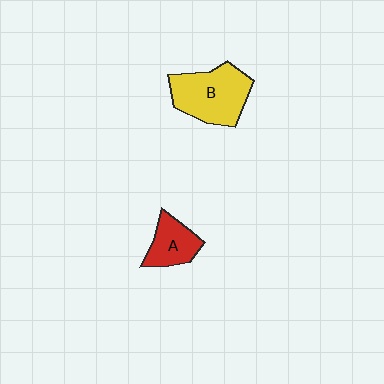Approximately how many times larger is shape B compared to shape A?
Approximately 1.8 times.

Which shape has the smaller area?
Shape A (red).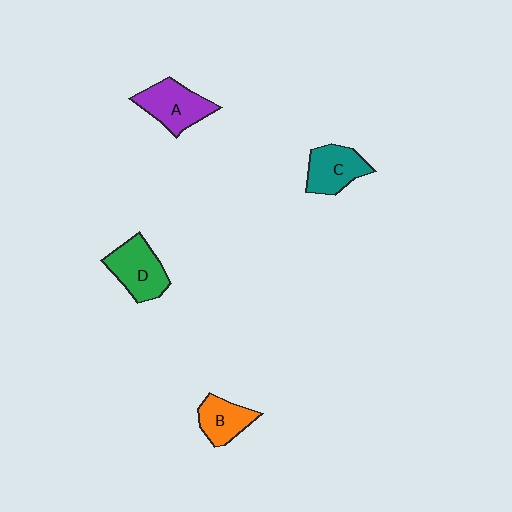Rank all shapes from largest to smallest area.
From largest to smallest: A (purple), D (green), C (teal), B (orange).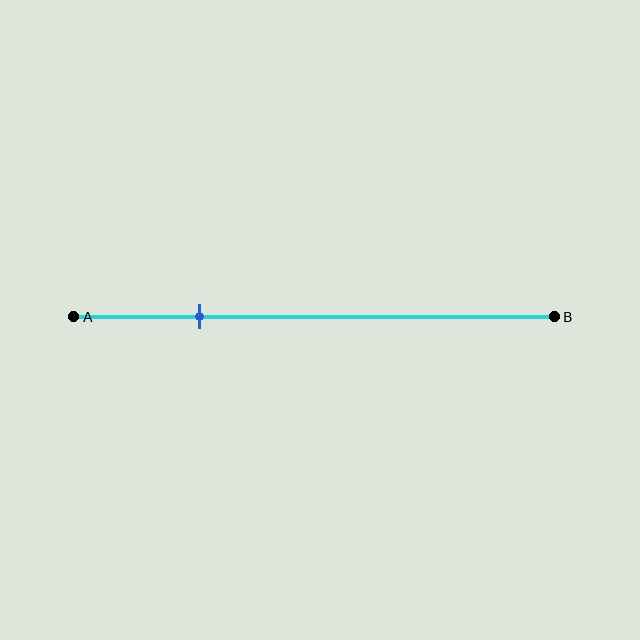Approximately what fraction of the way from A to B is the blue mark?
The blue mark is approximately 25% of the way from A to B.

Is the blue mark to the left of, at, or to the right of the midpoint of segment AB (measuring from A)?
The blue mark is to the left of the midpoint of segment AB.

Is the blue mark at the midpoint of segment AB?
No, the mark is at about 25% from A, not at the 50% midpoint.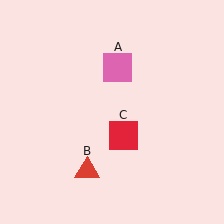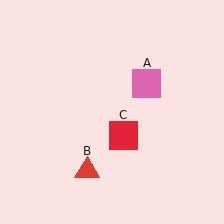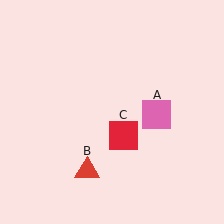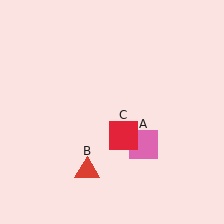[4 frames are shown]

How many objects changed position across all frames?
1 object changed position: pink square (object A).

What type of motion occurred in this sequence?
The pink square (object A) rotated clockwise around the center of the scene.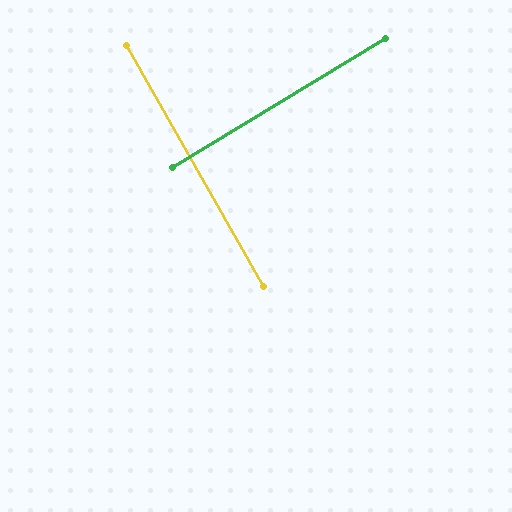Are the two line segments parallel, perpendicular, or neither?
Perpendicular — they meet at approximately 88°.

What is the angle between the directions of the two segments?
Approximately 88 degrees.